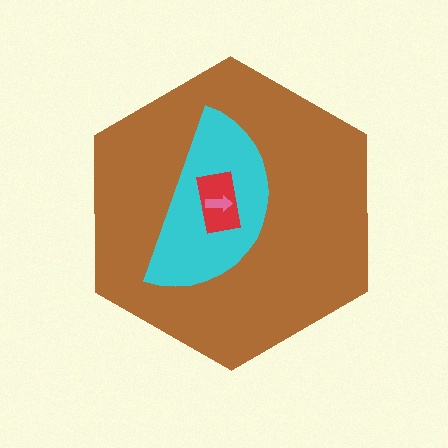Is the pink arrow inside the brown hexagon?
Yes.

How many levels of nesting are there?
4.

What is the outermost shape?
The brown hexagon.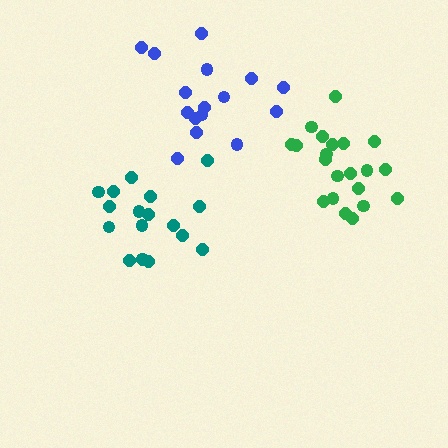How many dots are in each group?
Group 1: 18 dots, Group 2: 21 dots, Group 3: 16 dots (55 total).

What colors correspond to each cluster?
The clusters are colored: teal, green, blue.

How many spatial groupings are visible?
There are 3 spatial groupings.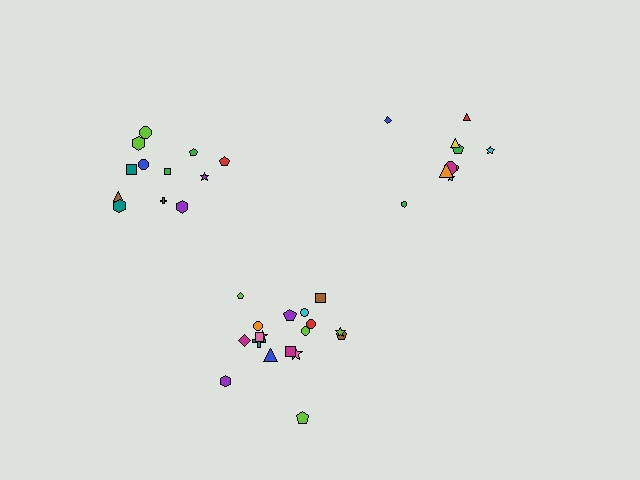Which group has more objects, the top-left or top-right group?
The top-left group.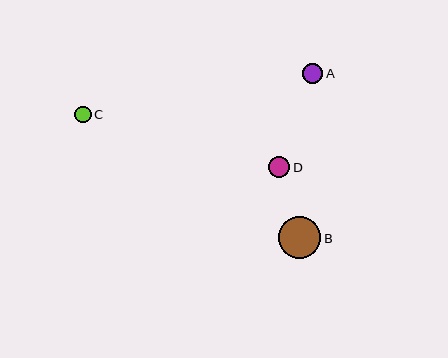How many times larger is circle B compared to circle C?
Circle B is approximately 2.6 times the size of circle C.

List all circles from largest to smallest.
From largest to smallest: B, D, A, C.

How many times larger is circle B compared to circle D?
Circle B is approximately 2.0 times the size of circle D.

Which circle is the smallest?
Circle C is the smallest with a size of approximately 16 pixels.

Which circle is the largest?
Circle B is the largest with a size of approximately 42 pixels.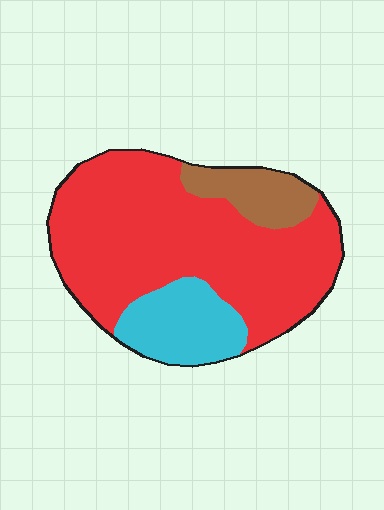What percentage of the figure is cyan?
Cyan covers around 20% of the figure.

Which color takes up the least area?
Brown, at roughly 10%.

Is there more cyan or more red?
Red.